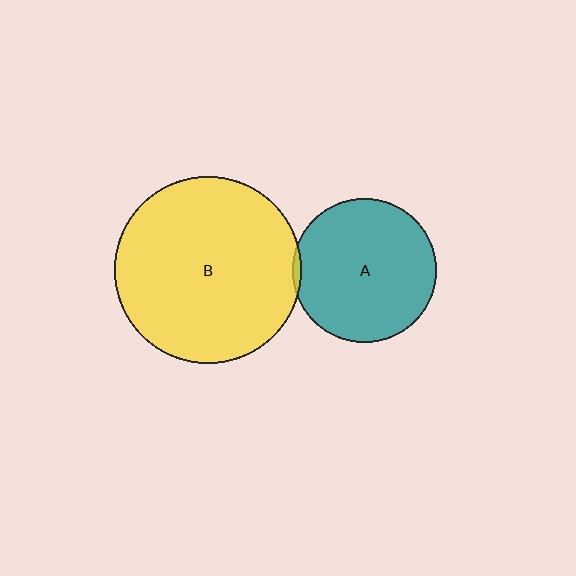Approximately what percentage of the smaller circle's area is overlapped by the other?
Approximately 5%.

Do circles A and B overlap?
Yes.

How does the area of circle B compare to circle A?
Approximately 1.7 times.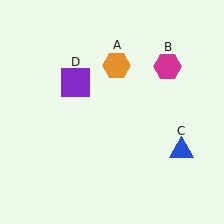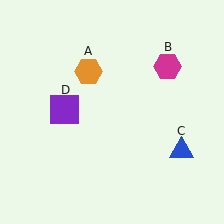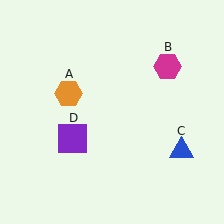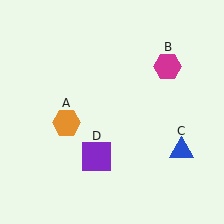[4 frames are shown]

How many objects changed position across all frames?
2 objects changed position: orange hexagon (object A), purple square (object D).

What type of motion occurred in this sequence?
The orange hexagon (object A), purple square (object D) rotated counterclockwise around the center of the scene.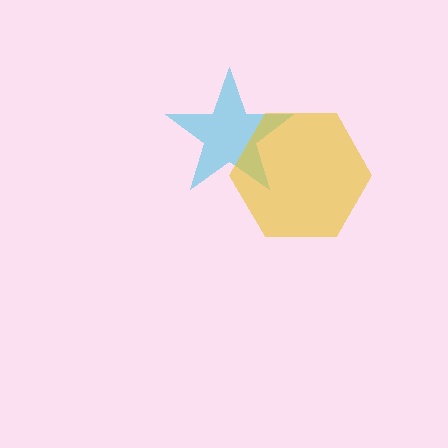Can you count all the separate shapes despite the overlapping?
Yes, there are 2 separate shapes.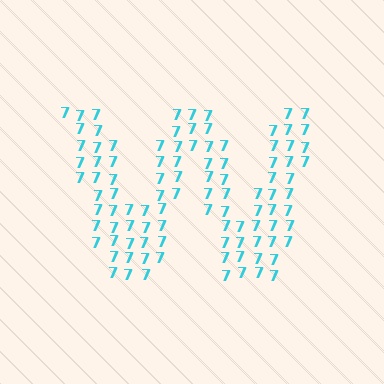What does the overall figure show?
The overall figure shows the letter W.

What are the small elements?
The small elements are digit 7's.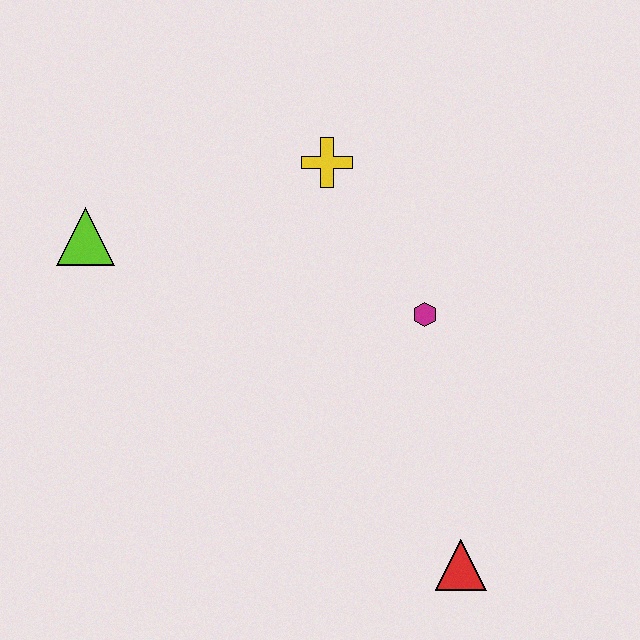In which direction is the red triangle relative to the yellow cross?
The red triangle is below the yellow cross.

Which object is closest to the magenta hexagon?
The yellow cross is closest to the magenta hexagon.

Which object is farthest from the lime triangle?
The red triangle is farthest from the lime triangle.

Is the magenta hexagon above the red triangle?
Yes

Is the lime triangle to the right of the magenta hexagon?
No